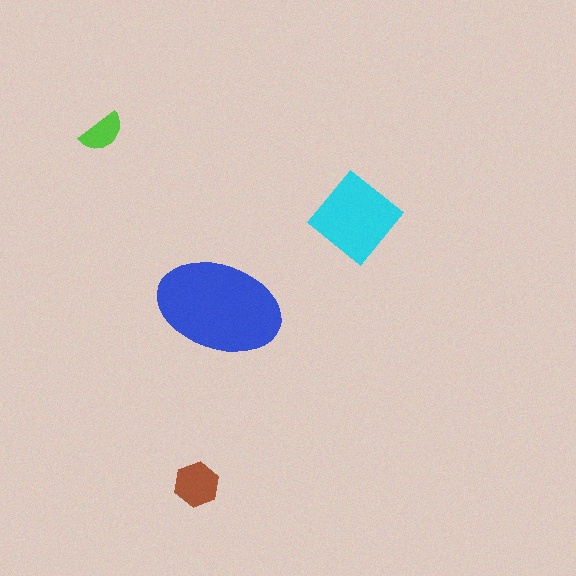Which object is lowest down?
The brown hexagon is bottommost.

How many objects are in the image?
There are 4 objects in the image.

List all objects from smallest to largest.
The lime semicircle, the brown hexagon, the cyan diamond, the blue ellipse.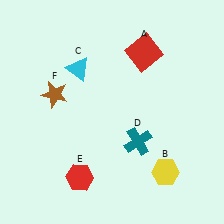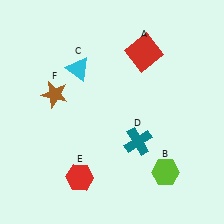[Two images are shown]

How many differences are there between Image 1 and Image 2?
There is 1 difference between the two images.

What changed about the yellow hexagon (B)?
In Image 1, B is yellow. In Image 2, it changed to lime.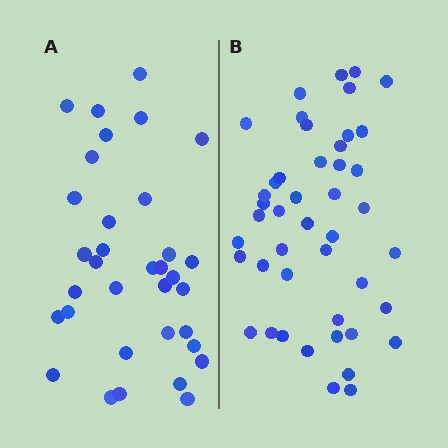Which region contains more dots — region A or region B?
Region B (the right region) has more dots.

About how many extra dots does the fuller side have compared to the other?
Region B has roughly 12 or so more dots than region A.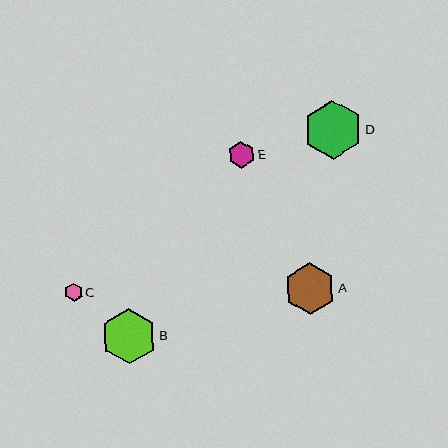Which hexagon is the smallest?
Hexagon C is the smallest with a size of approximately 18 pixels.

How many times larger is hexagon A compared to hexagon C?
Hexagon A is approximately 2.8 times the size of hexagon C.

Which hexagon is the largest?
Hexagon D is the largest with a size of approximately 59 pixels.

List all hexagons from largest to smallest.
From largest to smallest: D, B, A, E, C.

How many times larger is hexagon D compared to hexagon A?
Hexagon D is approximately 1.1 times the size of hexagon A.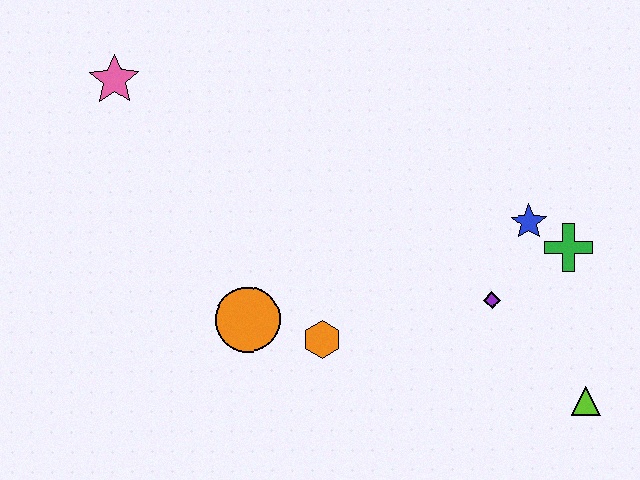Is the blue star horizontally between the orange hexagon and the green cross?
Yes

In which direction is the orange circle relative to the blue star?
The orange circle is to the left of the blue star.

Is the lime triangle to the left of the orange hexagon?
No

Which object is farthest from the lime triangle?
The pink star is farthest from the lime triangle.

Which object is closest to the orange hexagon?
The orange circle is closest to the orange hexagon.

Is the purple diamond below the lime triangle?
No